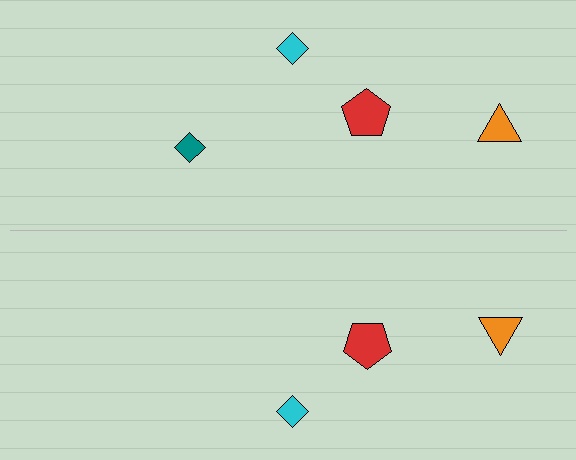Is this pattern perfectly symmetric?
No, the pattern is not perfectly symmetric. A teal diamond is missing from the bottom side.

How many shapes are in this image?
There are 7 shapes in this image.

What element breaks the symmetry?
A teal diamond is missing from the bottom side.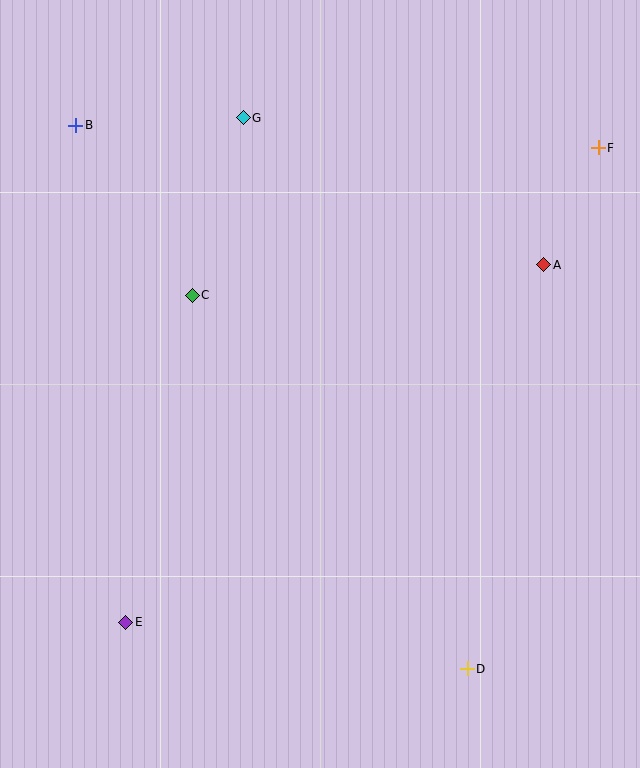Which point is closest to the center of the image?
Point C at (192, 295) is closest to the center.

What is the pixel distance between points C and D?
The distance between C and D is 464 pixels.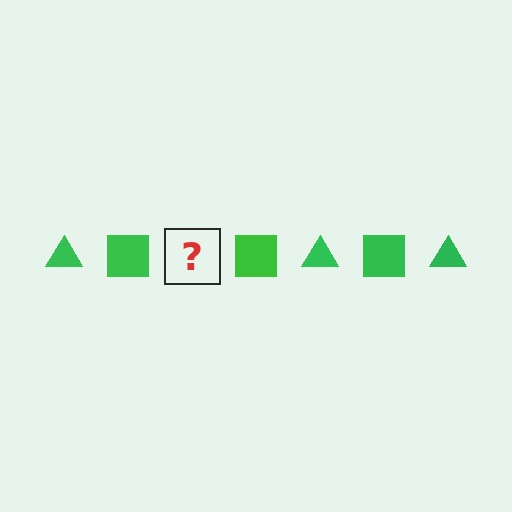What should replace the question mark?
The question mark should be replaced with a green triangle.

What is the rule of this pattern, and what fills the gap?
The rule is that the pattern cycles through triangle, square shapes in green. The gap should be filled with a green triangle.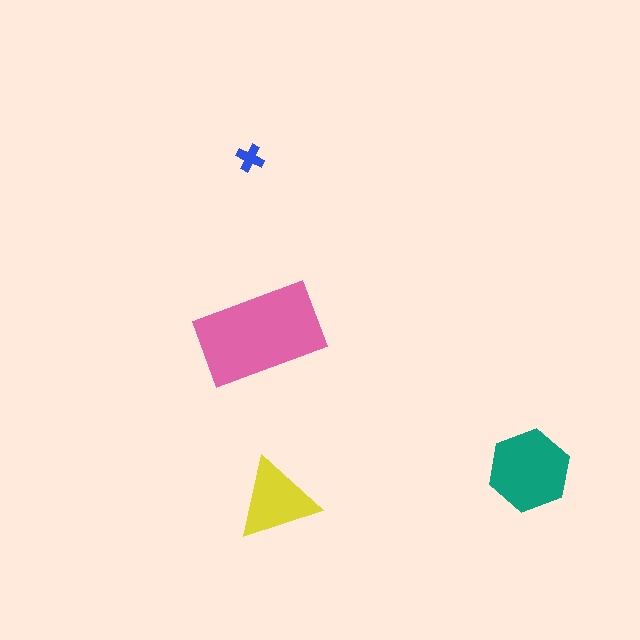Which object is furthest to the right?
The teal hexagon is rightmost.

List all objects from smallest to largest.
The blue cross, the yellow triangle, the teal hexagon, the pink rectangle.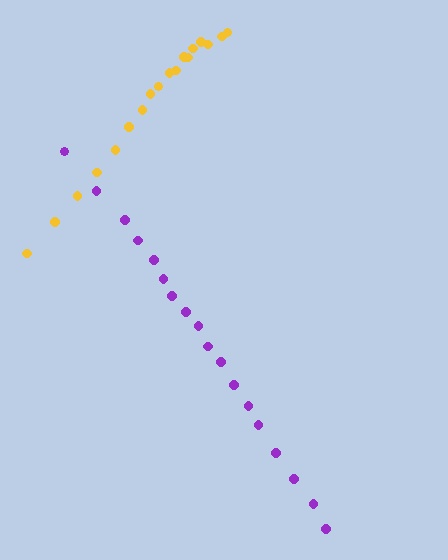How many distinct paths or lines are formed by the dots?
There are 2 distinct paths.